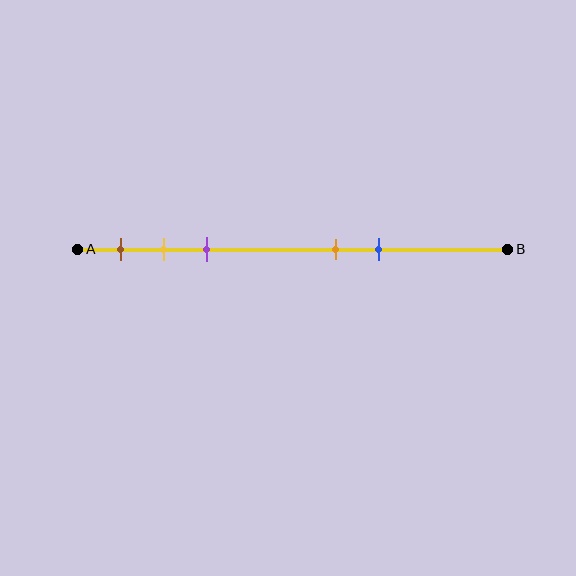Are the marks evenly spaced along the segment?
No, the marks are not evenly spaced.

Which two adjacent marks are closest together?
The yellow and purple marks are the closest adjacent pair.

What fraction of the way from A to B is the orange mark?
The orange mark is approximately 60% (0.6) of the way from A to B.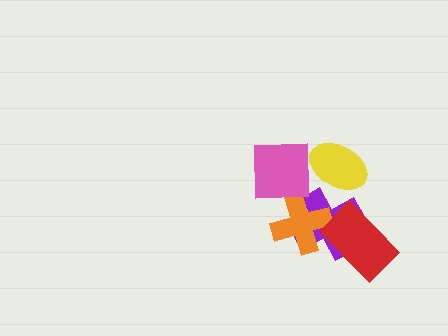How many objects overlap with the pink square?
0 objects overlap with the pink square.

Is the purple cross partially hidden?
Yes, it is partially covered by another shape.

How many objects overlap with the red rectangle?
1 object overlaps with the red rectangle.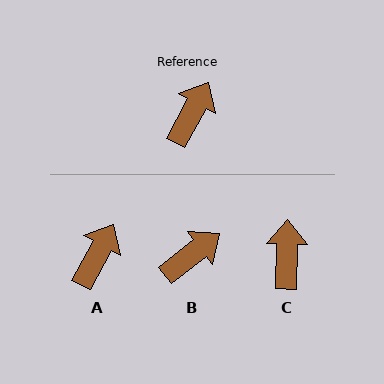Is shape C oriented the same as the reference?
No, it is off by about 28 degrees.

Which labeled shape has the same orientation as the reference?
A.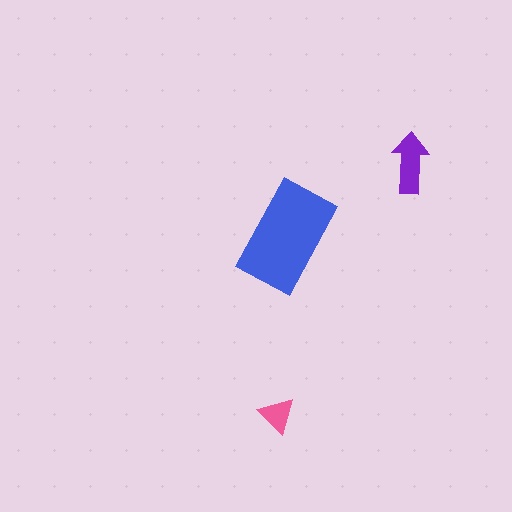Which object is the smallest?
The pink triangle.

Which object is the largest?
The blue rectangle.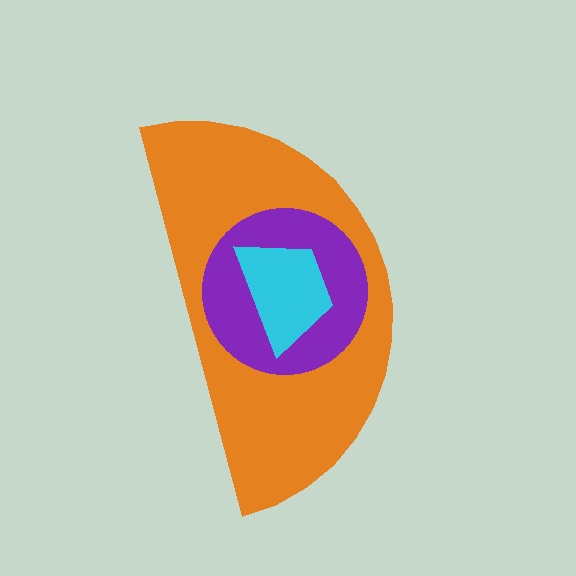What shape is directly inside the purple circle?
The cyan trapezoid.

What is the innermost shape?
The cyan trapezoid.